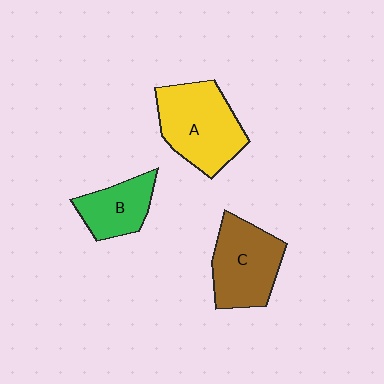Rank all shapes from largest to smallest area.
From largest to smallest: A (yellow), C (brown), B (green).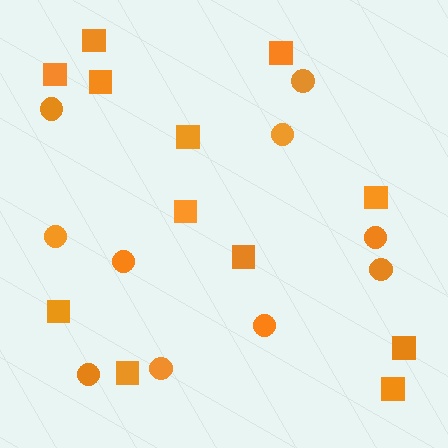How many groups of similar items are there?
There are 2 groups: one group of squares (12) and one group of circles (10).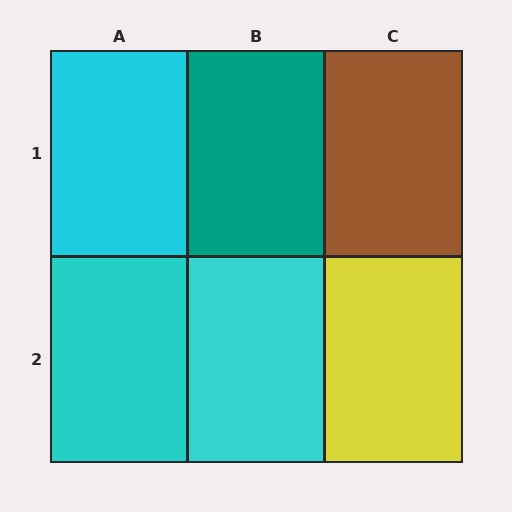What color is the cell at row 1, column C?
Brown.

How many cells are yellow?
1 cell is yellow.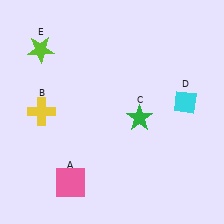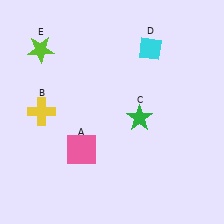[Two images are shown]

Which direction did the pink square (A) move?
The pink square (A) moved up.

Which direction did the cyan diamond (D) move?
The cyan diamond (D) moved up.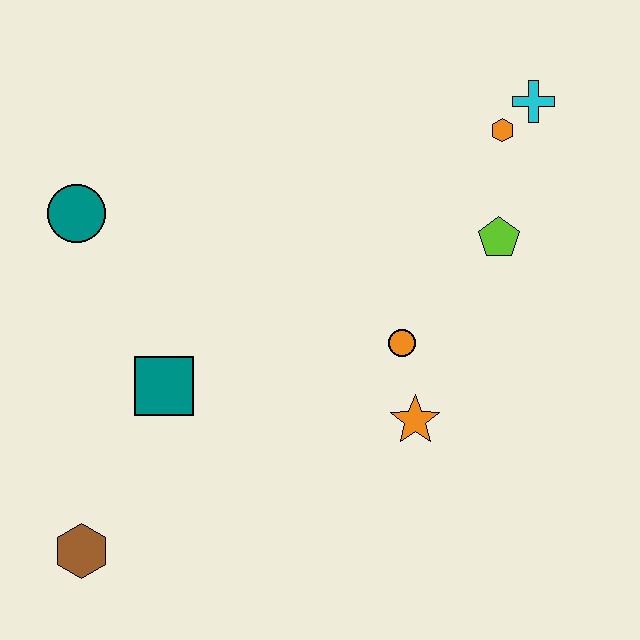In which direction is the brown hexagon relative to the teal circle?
The brown hexagon is below the teal circle.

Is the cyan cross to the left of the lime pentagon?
No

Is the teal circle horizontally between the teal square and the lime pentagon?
No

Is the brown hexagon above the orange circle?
No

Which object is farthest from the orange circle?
The brown hexagon is farthest from the orange circle.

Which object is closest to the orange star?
The orange circle is closest to the orange star.